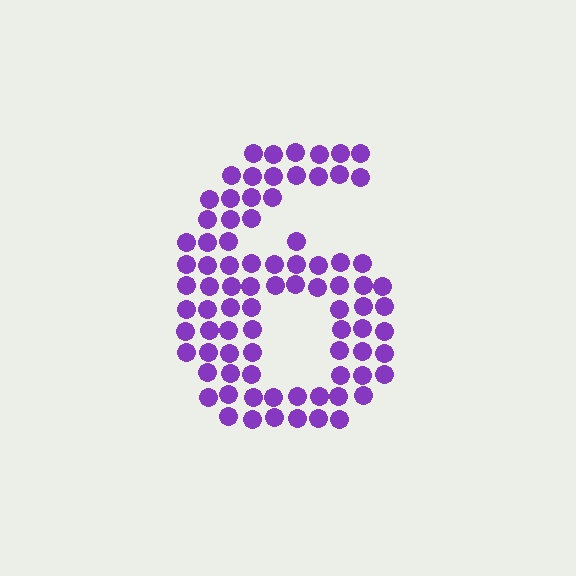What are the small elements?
The small elements are circles.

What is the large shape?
The large shape is the digit 6.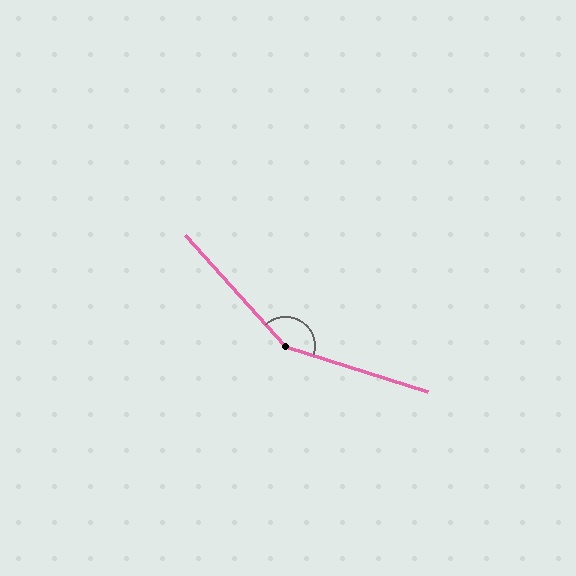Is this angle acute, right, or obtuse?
It is obtuse.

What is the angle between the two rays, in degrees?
Approximately 150 degrees.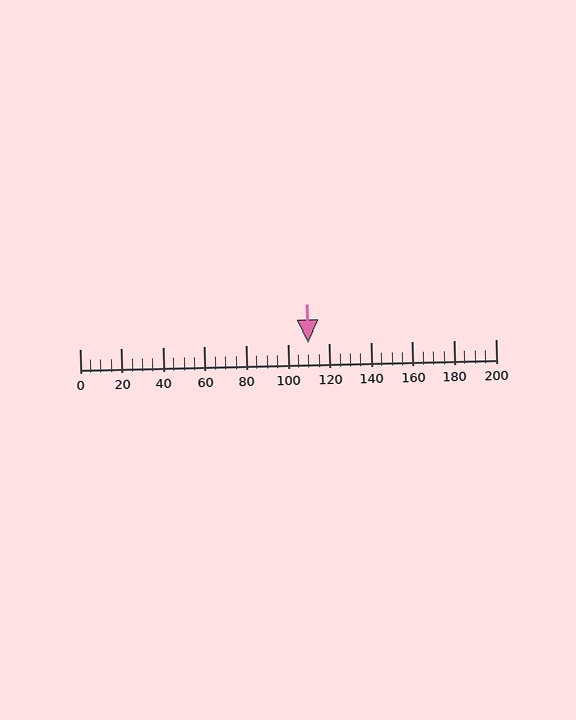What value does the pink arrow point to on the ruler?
The pink arrow points to approximately 110.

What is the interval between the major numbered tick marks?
The major tick marks are spaced 20 units apart.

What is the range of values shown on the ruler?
The ruler shows values from 0 to 200.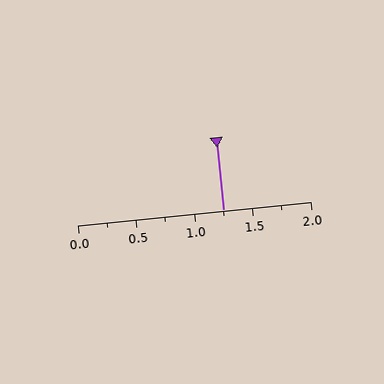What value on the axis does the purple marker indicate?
The marker indicates approximately 1.25.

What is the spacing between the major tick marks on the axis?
The major ticks are spaced 0.5 apart.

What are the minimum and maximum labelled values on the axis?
The axis runs from 0.0 to 2.0.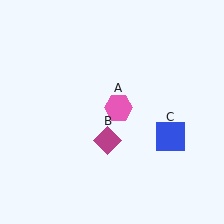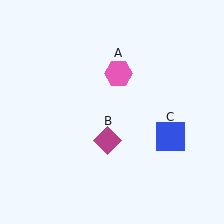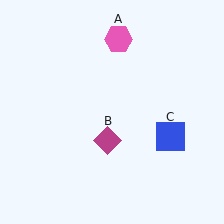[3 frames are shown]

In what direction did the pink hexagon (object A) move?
The pink hexagon (object A) moved up.